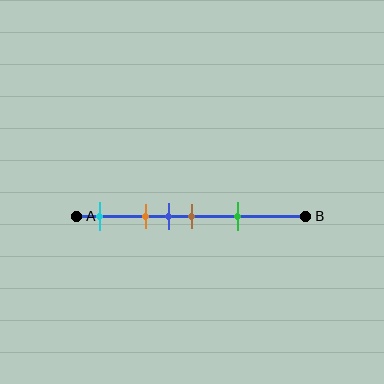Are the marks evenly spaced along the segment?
No, the marks are not evenly spaced.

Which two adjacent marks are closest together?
The blue and brown marks are the closest adjacent pair.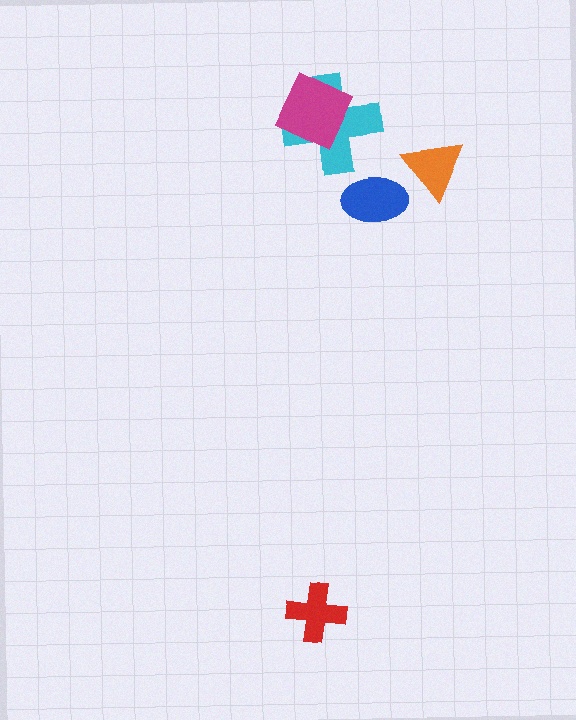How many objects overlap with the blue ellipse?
0 objects overlap with the blue ellipse.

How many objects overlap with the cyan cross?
1 object overlaps with the cyan cross.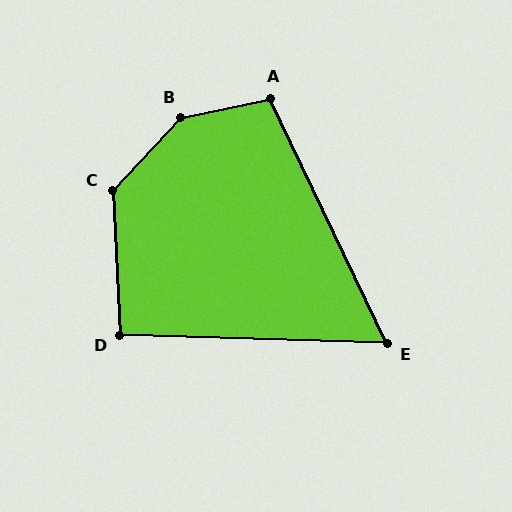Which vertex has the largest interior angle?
B, at approximately 145 degrees.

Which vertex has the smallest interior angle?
E, at approximately 63 degrees.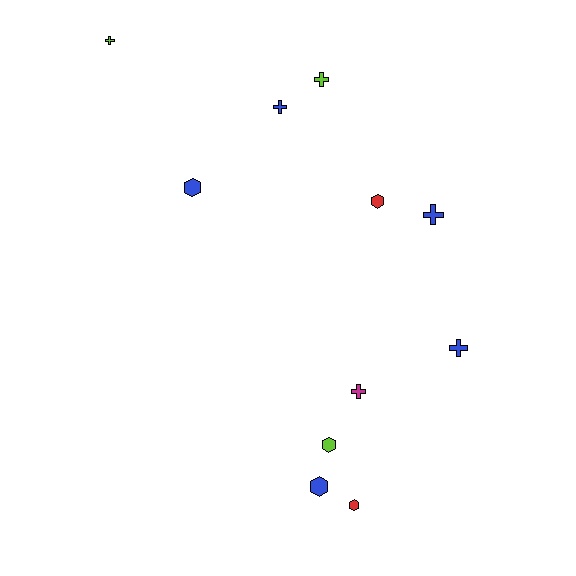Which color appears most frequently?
Blue, with 5 objects.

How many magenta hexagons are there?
There are no magenta hexagons.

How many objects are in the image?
There are 11 objects.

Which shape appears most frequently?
Cross, with 6 objects.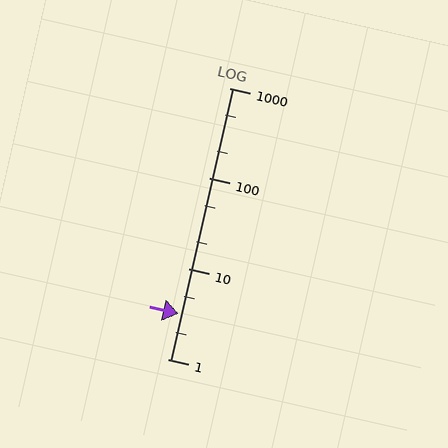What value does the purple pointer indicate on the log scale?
The pointer indicates approximately 3.2.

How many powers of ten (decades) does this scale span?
The scale spans 3 decades, from 1 to 1000.